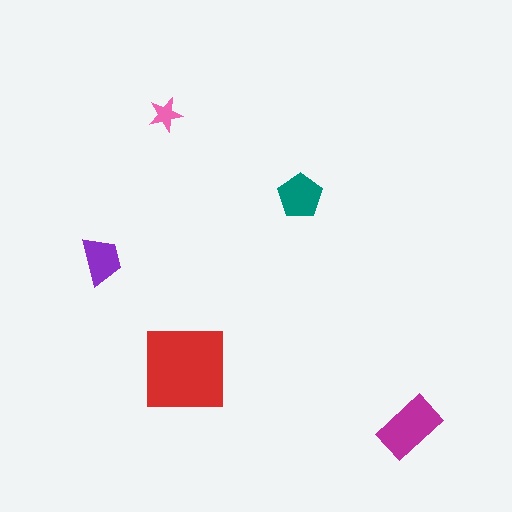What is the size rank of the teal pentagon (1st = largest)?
3rd.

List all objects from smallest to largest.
The pink star, the purple trapezoid, the teal pentagon, the magenta rectangle, the red square.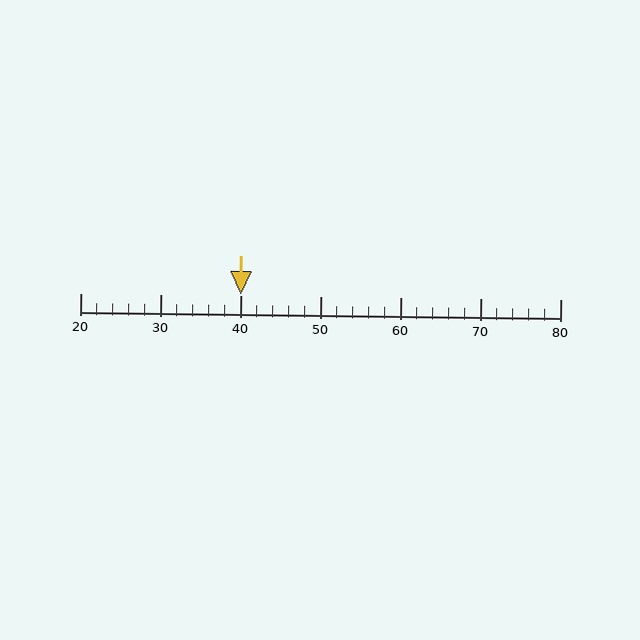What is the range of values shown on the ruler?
The ruler shows values from 20 to 80.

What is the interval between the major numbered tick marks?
The major tick marks are spaced 10 units apart.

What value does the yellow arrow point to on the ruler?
The yellow arrow points to approximately 40.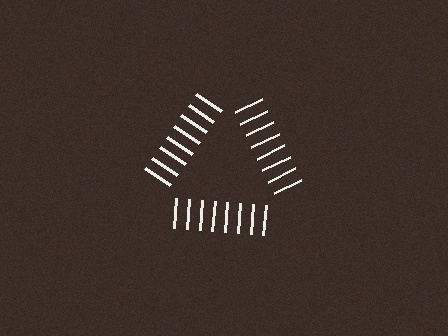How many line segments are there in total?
24 — 8 along each of the 3 edges.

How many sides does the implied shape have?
3 sides — the line-ends trace a triangle.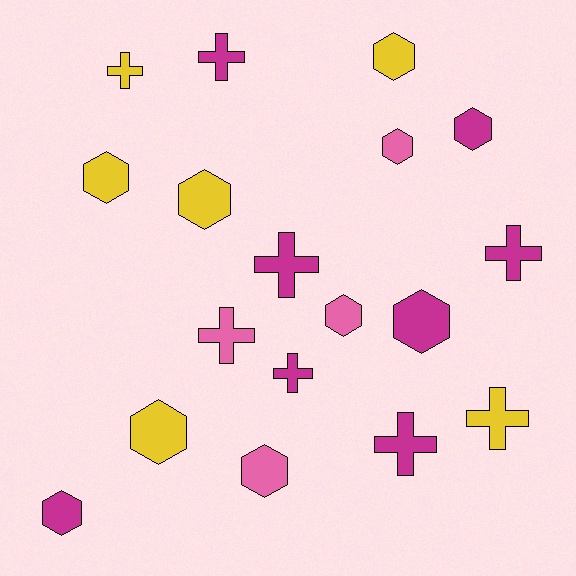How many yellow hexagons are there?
There are 4 yellow hexagons.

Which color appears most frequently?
Magenta, with 8 objects.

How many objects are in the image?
There are 18 objects.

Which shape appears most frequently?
Hexagon, with 10 objects.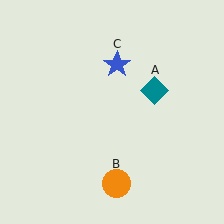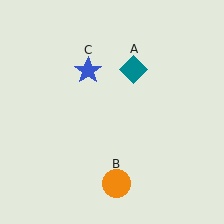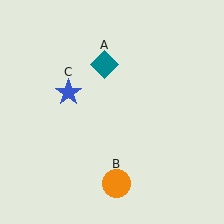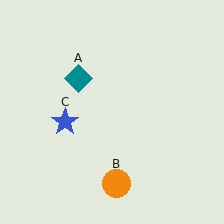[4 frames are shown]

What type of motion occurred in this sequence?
The teal diamond (object A), blue star (object C) rotated counterclockwise around the center of the scene.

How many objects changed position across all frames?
2 objects changed position: teal diamond (object A), blue star (object C).